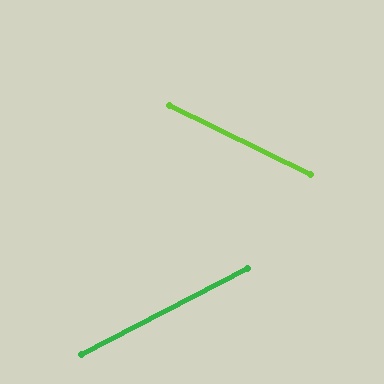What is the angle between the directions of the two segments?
Approximately 54 degrees.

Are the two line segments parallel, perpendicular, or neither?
Neither parallel nor perpendicular — they differ by about 54°.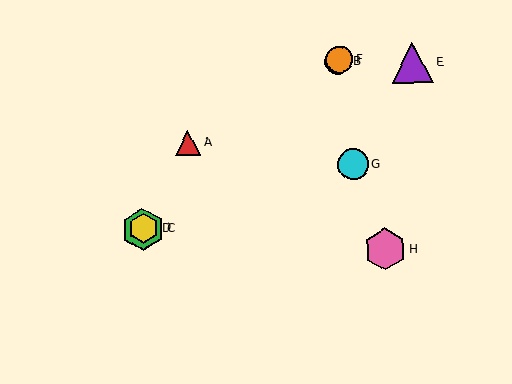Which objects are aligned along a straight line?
Objects B, C, D, F are aligned along a straight line.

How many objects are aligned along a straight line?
4 objects (B, C, D, F) are aligned along a straight line.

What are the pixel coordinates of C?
Object C is at (143, 229).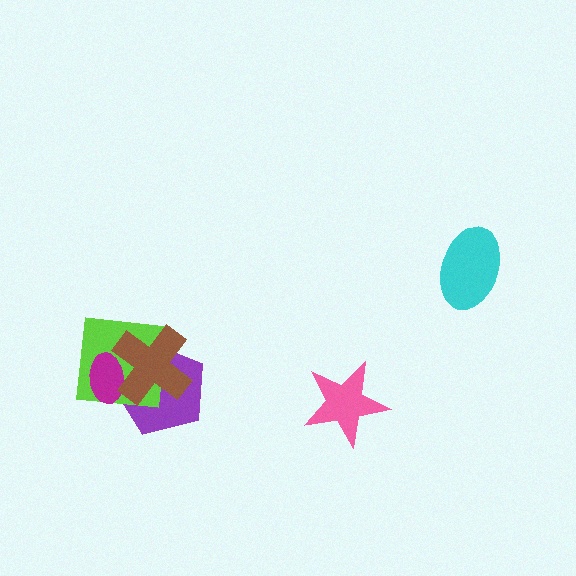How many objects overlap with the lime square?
3 objects overlap with the lime square.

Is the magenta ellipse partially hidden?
Yes, it is partially covered by another shape.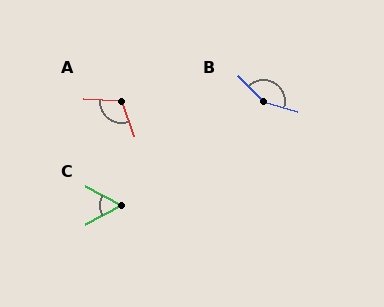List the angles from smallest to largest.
C (56°), A (113°), B (149°).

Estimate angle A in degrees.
Approximately 113 degrees.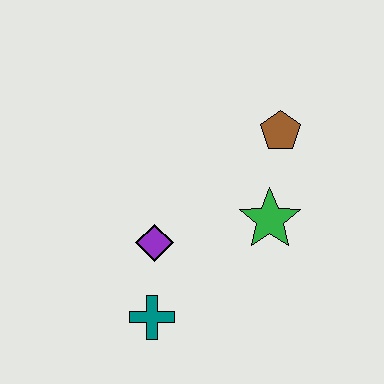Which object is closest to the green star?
The brown pentagon is closest to the green star.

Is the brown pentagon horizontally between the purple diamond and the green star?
No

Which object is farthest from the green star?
The teal cross is farthest from the green star.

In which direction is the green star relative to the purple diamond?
The green star is to the right of the purple diamond.